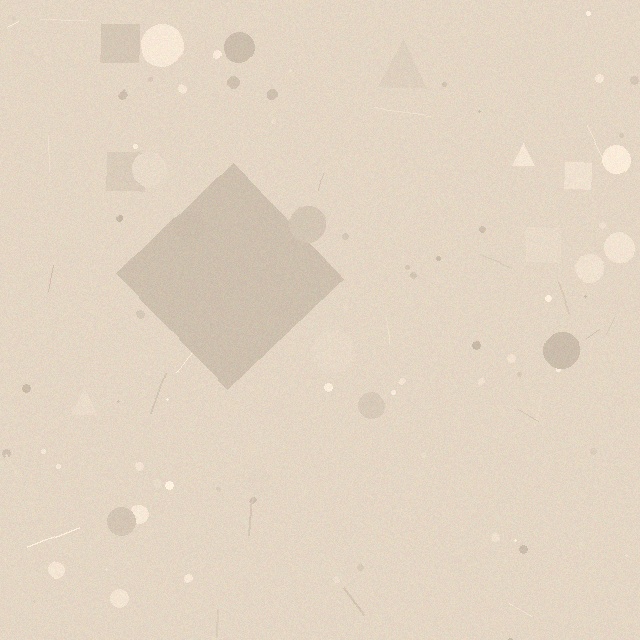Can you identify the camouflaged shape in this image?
The camouflaged shape is a diamond.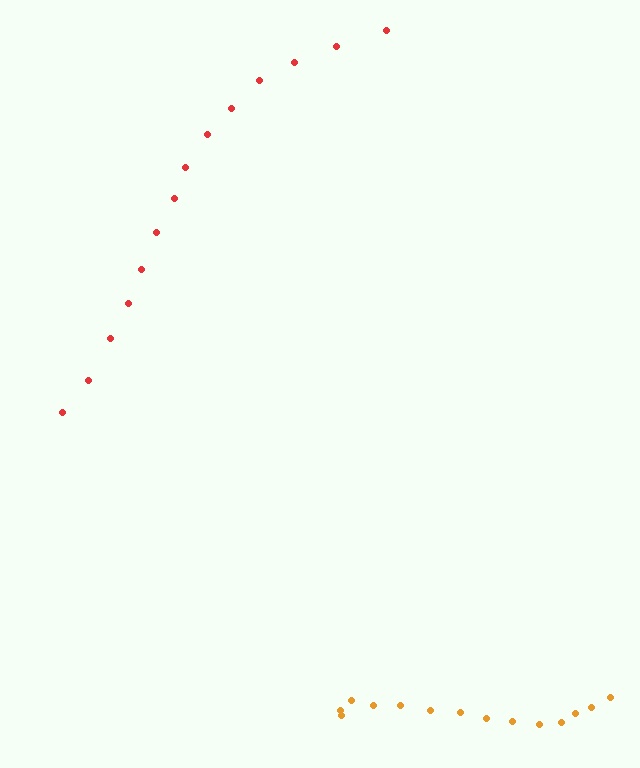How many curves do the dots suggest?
There are 2 distinct paths.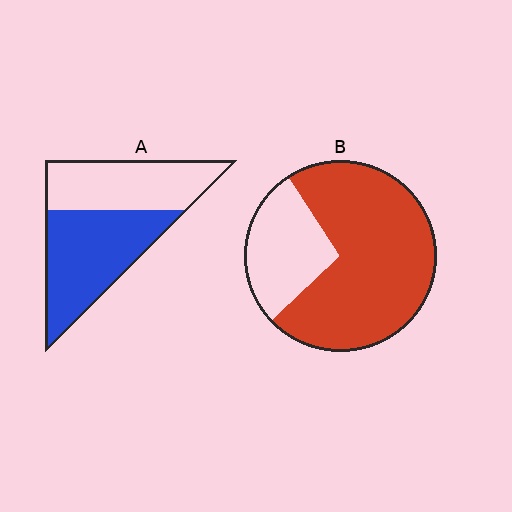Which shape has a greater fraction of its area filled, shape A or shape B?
Shape B.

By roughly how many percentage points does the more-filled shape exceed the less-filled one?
By roughly 20 percentage points (B over A).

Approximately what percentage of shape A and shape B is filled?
A is approximately 55% and B is approximately 70%.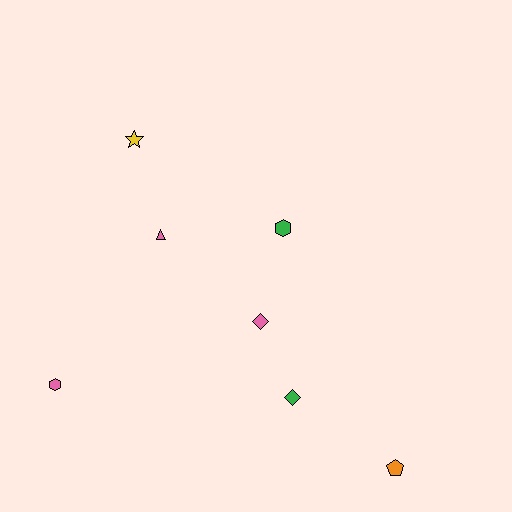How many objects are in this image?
There are 7 objects.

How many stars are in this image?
There is 1 star.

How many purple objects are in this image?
There are no purple objects.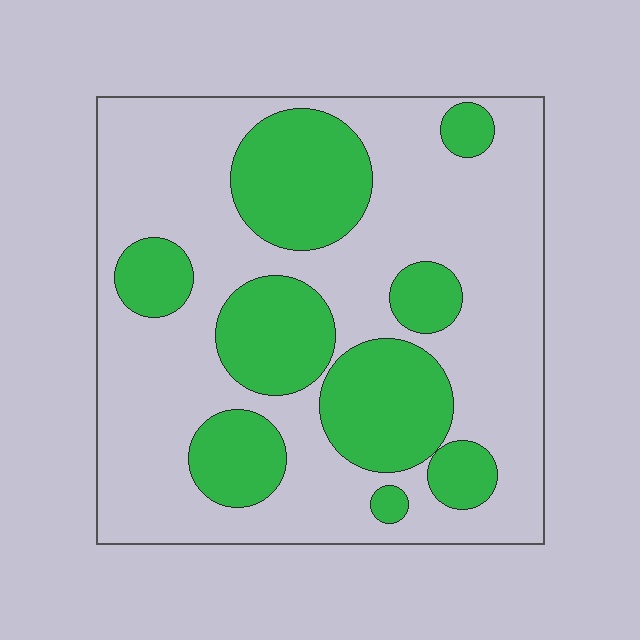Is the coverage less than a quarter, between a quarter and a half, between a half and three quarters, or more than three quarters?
Between a quarter and a half.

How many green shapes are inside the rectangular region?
9.